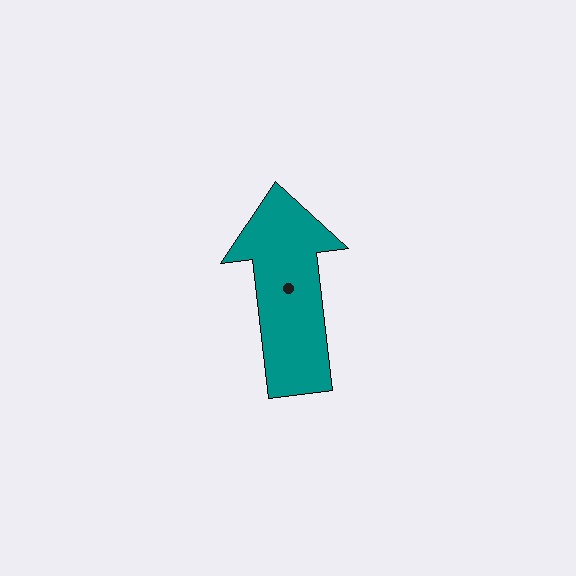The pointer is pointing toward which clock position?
Roughly 12 o'clock.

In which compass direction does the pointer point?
North.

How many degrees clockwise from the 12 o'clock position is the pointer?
Approximately 353 degrees.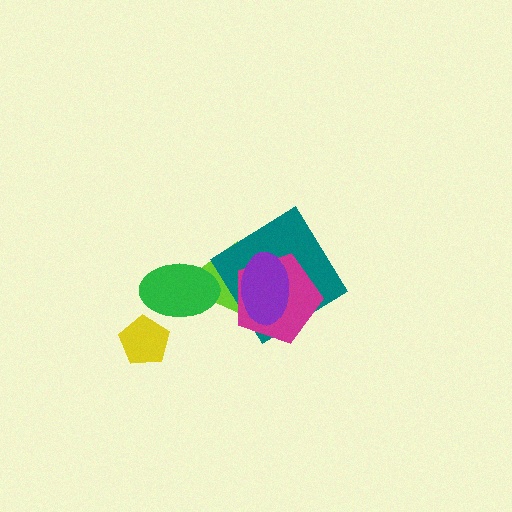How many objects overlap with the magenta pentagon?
3 objects overlap with the magenta pentagon.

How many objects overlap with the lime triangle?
4 objects overlap with the lime triangle.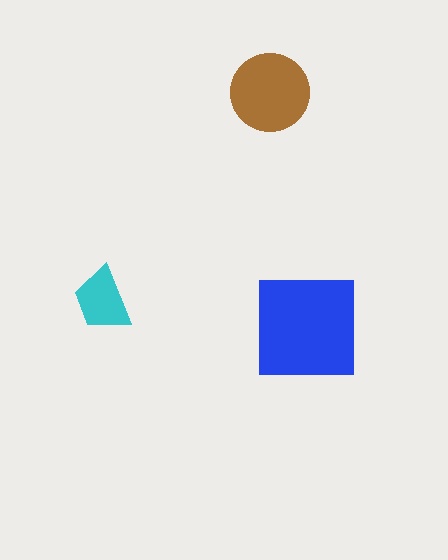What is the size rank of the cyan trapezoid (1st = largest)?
3rd.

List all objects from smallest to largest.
The cyan trapezoid, the brown circle, the blue square.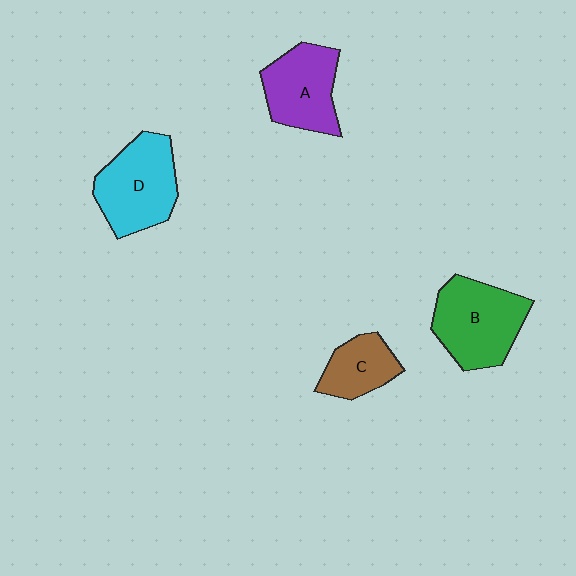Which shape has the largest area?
Shape B (green).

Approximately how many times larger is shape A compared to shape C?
Approximately 1.5 times.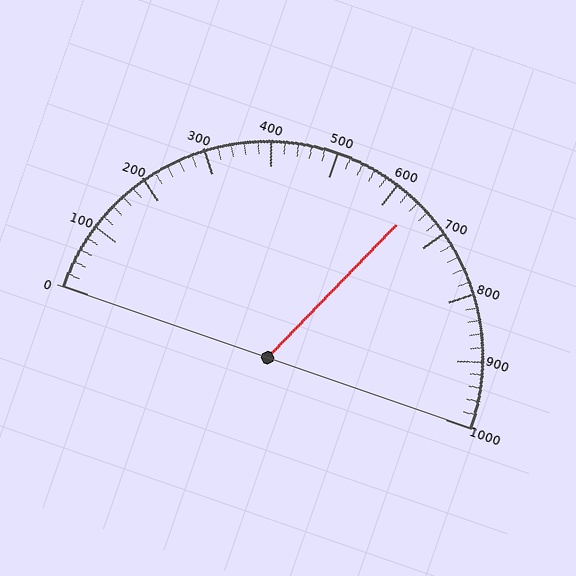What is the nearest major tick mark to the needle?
The nearest major tick mark is 600.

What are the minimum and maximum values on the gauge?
The gauge ranges from 0 to 1000.